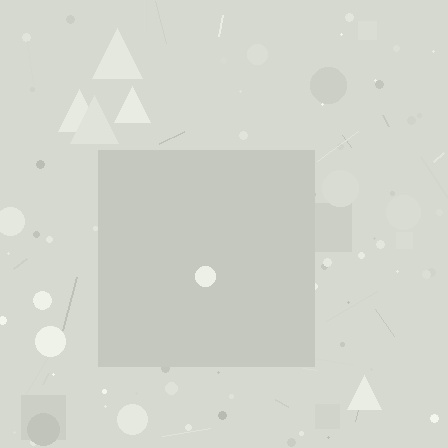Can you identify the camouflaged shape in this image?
The camouflaged shape is a square.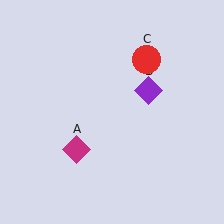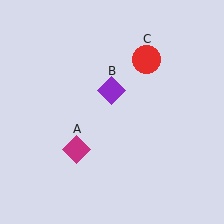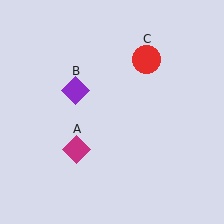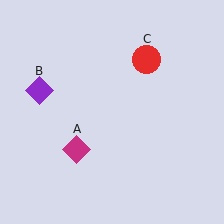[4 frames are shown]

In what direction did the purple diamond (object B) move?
The purple diamond (object B) moved left.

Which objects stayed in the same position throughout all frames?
Magenta diamond (object A) and red circle (object C) remained stationary.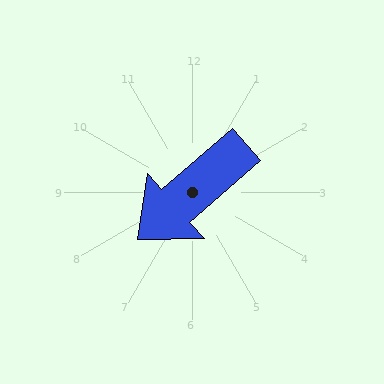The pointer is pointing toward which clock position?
Roughly 8 o'clock.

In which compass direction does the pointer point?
Southwest.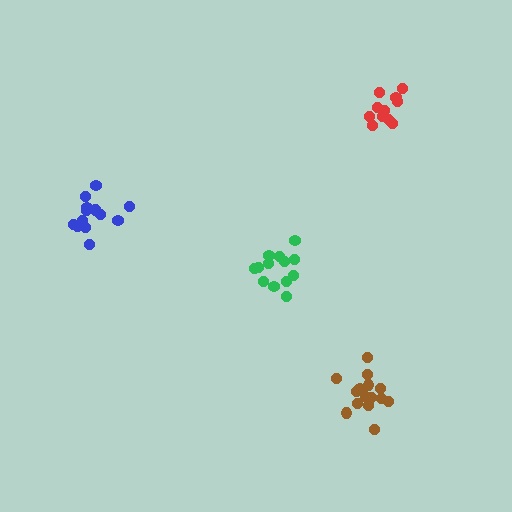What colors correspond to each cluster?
The clusters are colored: brown, red, green, blue.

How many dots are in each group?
Group 1: 15 dots, Group 2: 11 dots, Group 3: 13 dots, Group 4: 14 dots (53 total).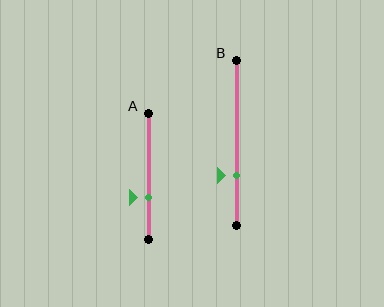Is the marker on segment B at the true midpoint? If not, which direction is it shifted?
No, the marker on segment B is shifted downward by about 20% of the segment length.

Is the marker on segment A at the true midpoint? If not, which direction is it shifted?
No, the marker on segment A is shifted downward by about 17% of the segment length.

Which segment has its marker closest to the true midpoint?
Segment A has its marker closest to the true midpoint.